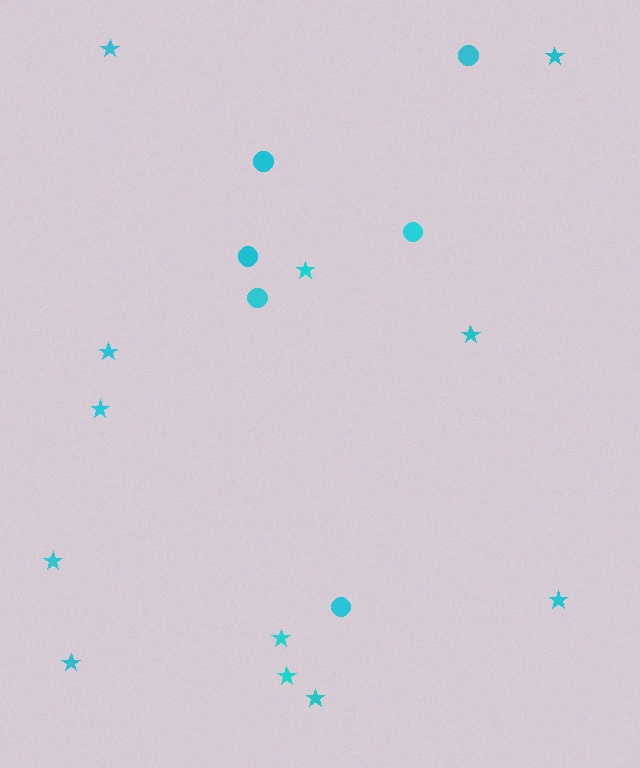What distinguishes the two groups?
There are 2 groups: one group of stars (12) and one group of circles (6).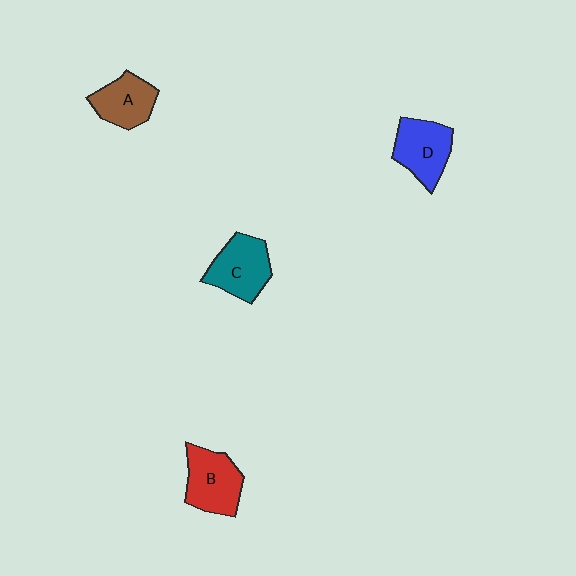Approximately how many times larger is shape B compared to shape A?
Approximately 1.2 times.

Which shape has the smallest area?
Shape A (brown).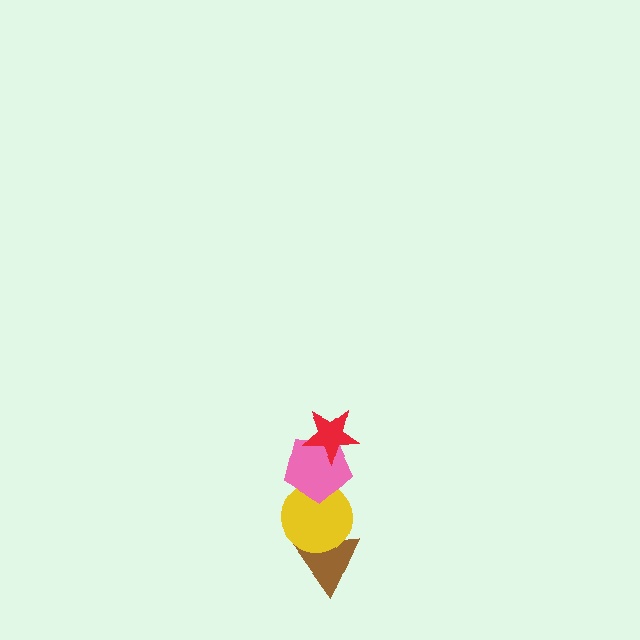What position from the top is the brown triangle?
The brown triangle is 4th from the top.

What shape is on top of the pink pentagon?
The red star is on top of the pink pentagon.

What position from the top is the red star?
The red star is 1st from the top.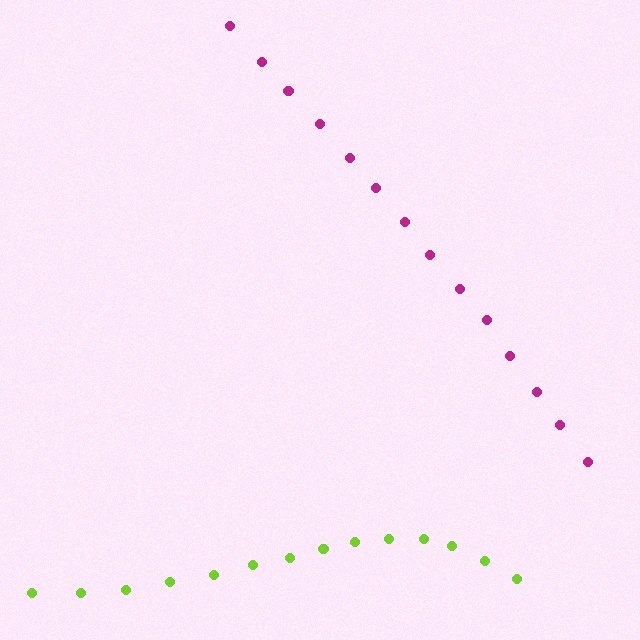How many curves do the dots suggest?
There are 2 distinct paths.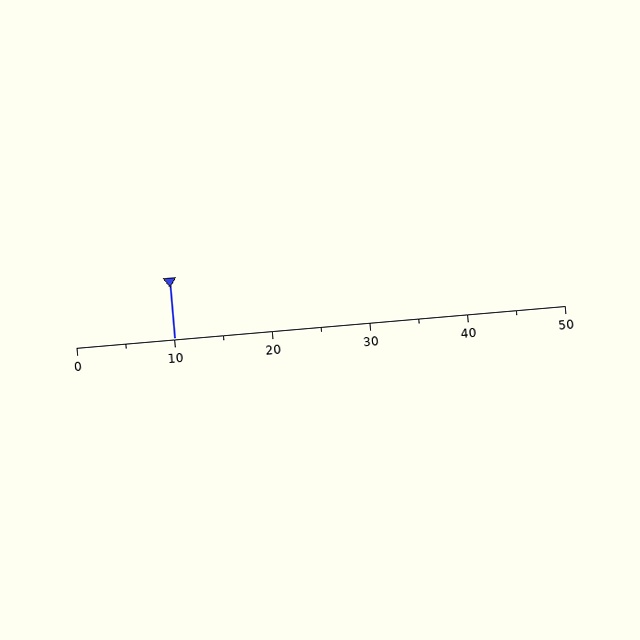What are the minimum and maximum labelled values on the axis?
The axis runs from 0 to 50.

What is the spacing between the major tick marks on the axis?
The major ticks are spaced 10 apart.